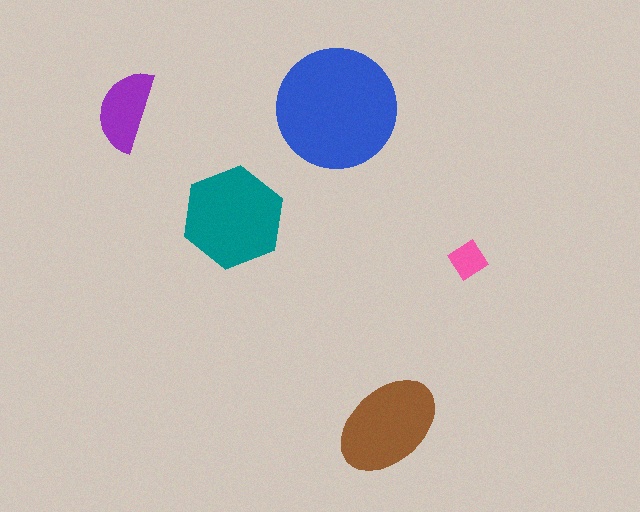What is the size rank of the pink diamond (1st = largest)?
5th.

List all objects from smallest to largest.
The pink diamond, the purple semicircle, the brown ellipse, the teal hexagon, the blue circle.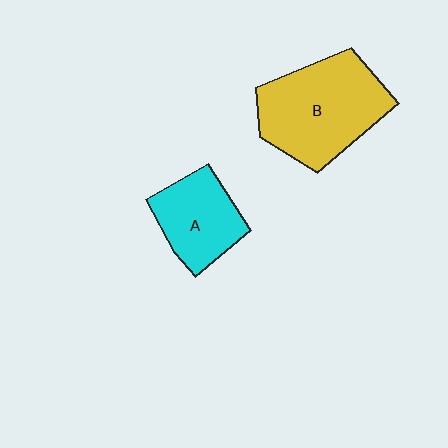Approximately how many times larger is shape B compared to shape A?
Approximately 1.7 times.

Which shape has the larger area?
Shape B (yellow).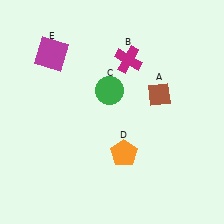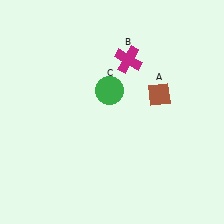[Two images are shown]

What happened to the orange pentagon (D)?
The orange pentagon (D) was removed in Image 2. It was in the bottom-right area of Image 1.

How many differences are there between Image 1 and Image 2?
There are 2 differences between the two images.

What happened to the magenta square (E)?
The magenta square (E) was removed in Image 2. It was in the top-left area of Image 1.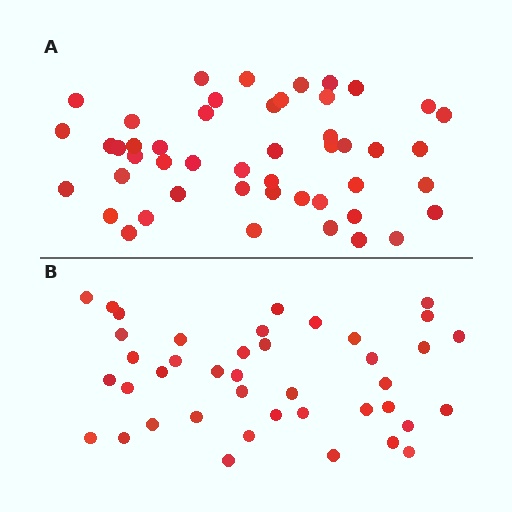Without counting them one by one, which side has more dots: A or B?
Region A (the top region) has more dots.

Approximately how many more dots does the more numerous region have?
Region A has roughly 8 or so more dots than region B.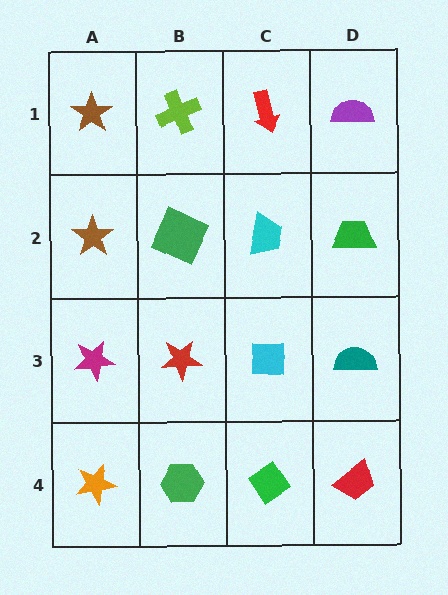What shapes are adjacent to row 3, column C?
A cyan trapezoid (row 2, column C), a green diamond (row 4, column C), a red star (row 3, column B), a teal semicircle (row 3, column D).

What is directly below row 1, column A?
A brown star.